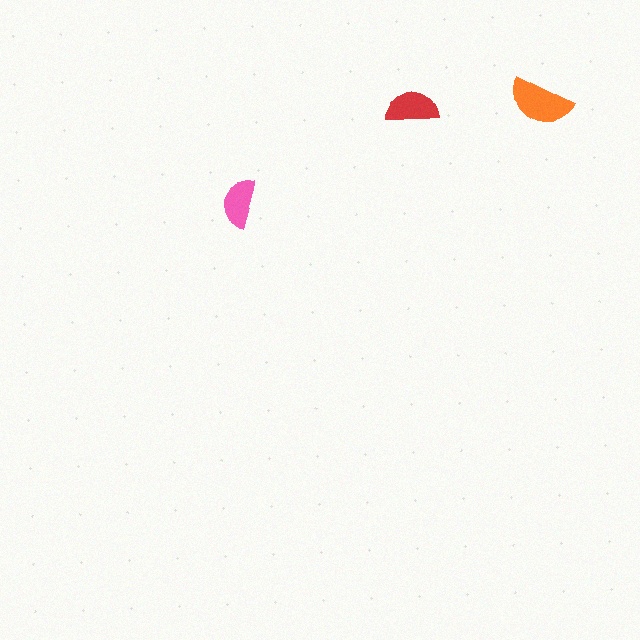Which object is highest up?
The red semicircle is topmost.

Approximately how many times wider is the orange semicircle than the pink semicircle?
About 1.5 times wider.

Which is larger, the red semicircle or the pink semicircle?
The red one.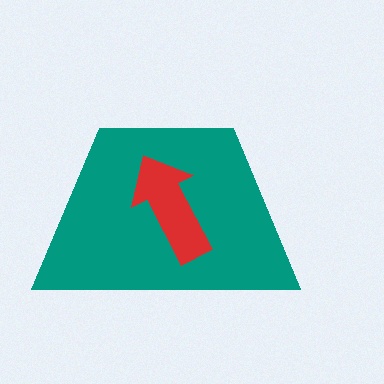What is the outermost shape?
The teal trapezoid.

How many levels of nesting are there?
2.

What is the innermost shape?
The red arrow.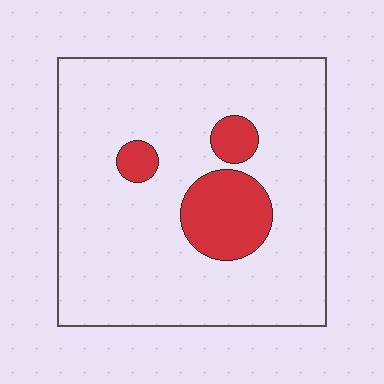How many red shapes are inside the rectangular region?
3.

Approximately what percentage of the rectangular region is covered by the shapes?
Approximately 15%.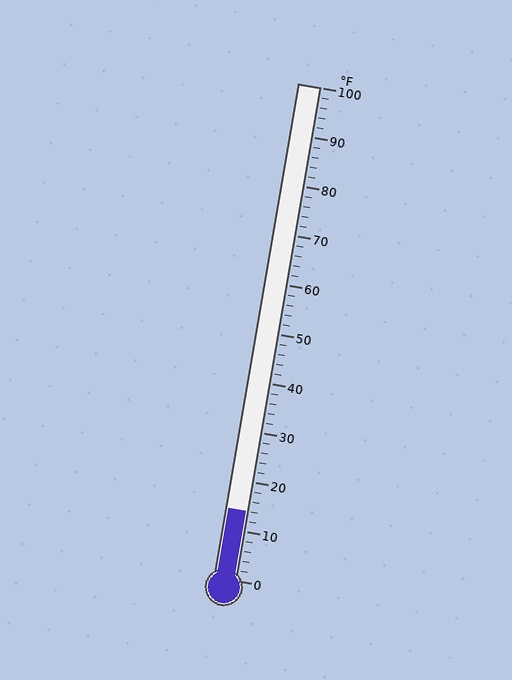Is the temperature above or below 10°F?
The temperature is above 10°F.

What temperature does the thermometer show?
The thermometer shows approximately 14°F.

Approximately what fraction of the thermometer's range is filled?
The thermometer is filled to approximately 15% of its range.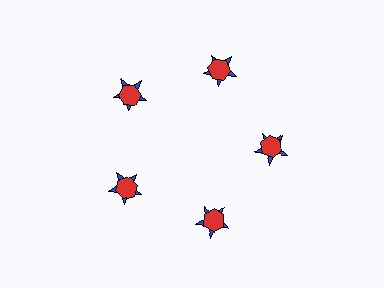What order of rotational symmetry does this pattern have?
This pattern has 5-fold rotational symmetry.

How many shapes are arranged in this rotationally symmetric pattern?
There are 10 shapes, arranged in 5 groups of 2.